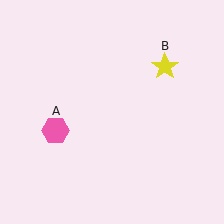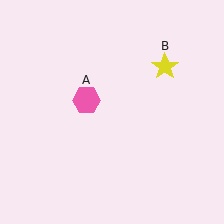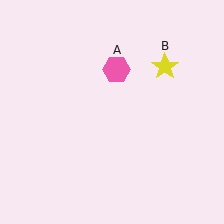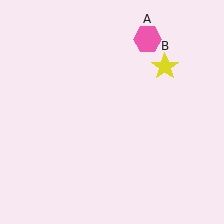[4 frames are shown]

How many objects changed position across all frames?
1 object changed position: pink hexagon (object A).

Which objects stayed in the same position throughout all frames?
Yellow star (object B) remained stationary.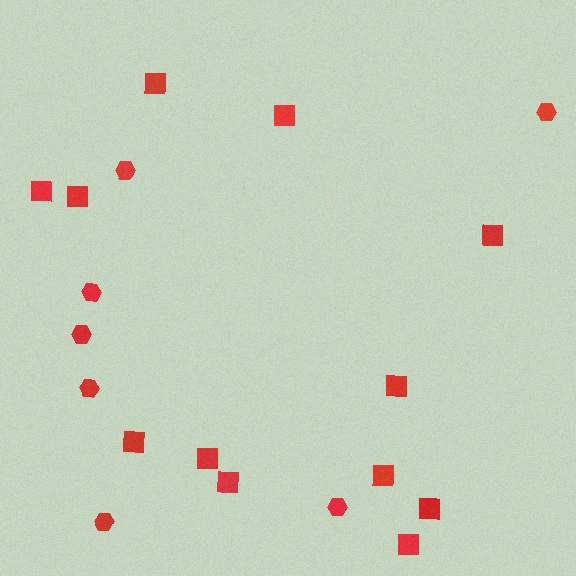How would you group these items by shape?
There are 2 groups: one group of squares (12) and one group of hexagons (7).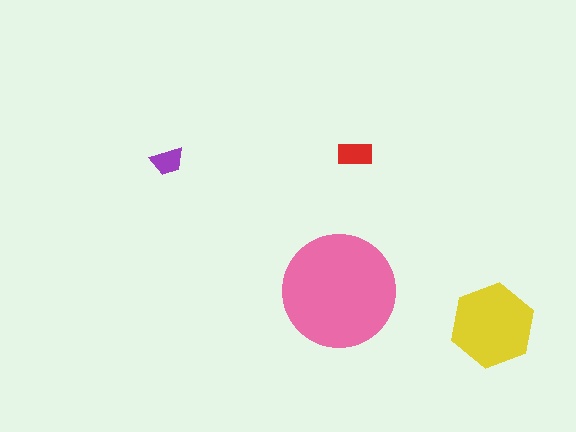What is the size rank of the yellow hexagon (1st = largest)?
2nd.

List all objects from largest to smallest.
The pink circle, the yellow hexagon, the red rectangle, the purple trapezoid.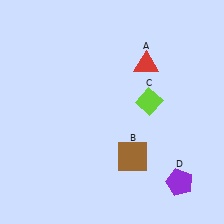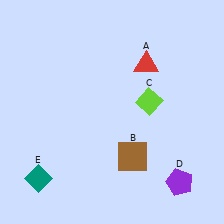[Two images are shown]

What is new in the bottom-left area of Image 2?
A teal diamond (E) was added in the bottom-left area of Image 2.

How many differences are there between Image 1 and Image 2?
There is 1 difference between the two images.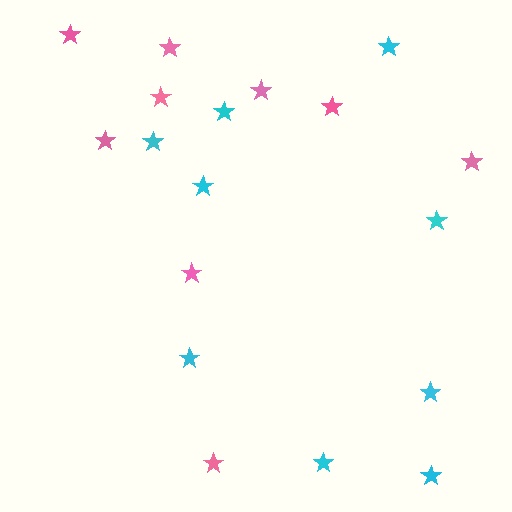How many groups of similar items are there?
There are 2 groups: one group of pink stars (9) and one group of cyan stars (9).